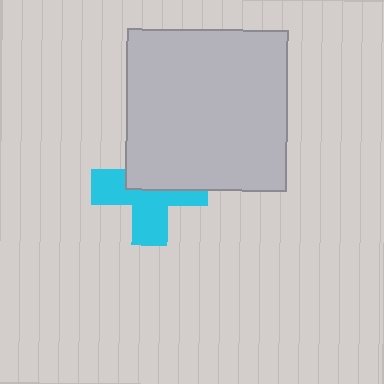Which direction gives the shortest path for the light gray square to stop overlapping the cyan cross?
Moving up gives the shortest separation.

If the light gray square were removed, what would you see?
You would see the complete cyan cross.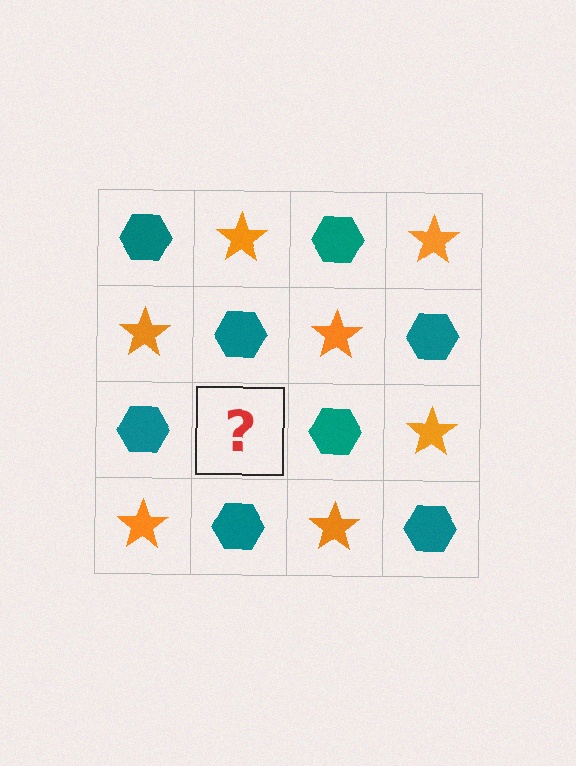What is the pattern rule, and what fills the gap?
The rule is that it alternates teal hexagon and orange star in a checkerboard pattern. The gap should be filled with an orange star.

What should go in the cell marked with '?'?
The missing cell should contain an orange star.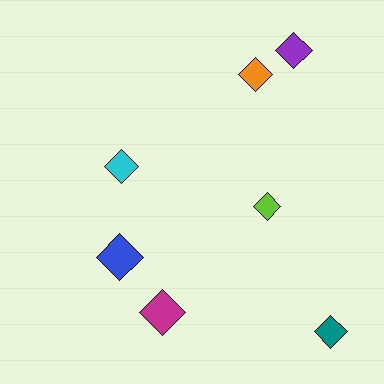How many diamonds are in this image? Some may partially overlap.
There are 7 diamonds.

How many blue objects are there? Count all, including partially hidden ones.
There is 1 blue object.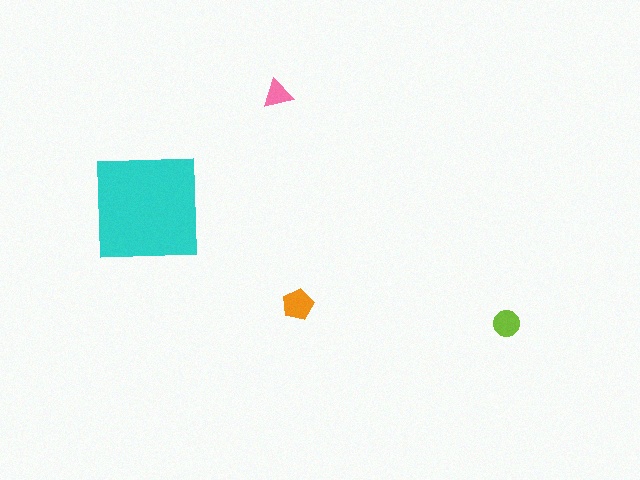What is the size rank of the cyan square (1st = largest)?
1st.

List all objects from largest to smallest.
The cyan square, the orange pentagon, the lime circle, the pink triangle.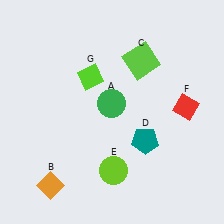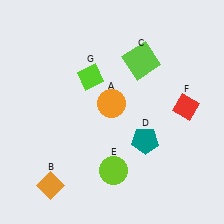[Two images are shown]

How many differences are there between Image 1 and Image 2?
There is 1 difference between the two images.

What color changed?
The circle (A) changed from green in Image 1 to orange in Image 2.